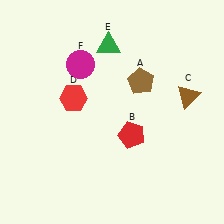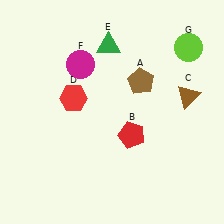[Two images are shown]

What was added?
A lime circle (G) was added in Image 2.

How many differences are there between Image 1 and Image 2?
There is 1 difference between the two images.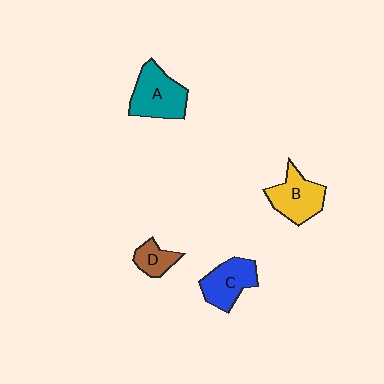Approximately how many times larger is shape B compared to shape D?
Approximately 1.9 times.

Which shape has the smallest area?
Shape D (brown).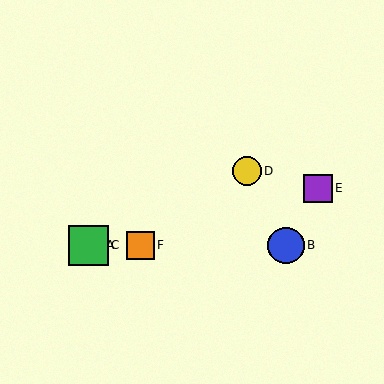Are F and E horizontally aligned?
No, F is at y≈245 and E is at y≈188.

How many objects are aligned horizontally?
4 objects (A, B, C, F) are aligned horizontally.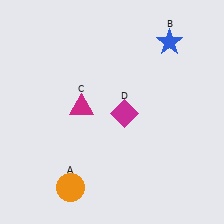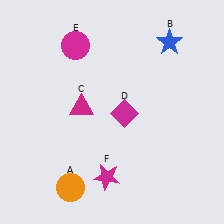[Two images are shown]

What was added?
A magenta circle (E), a magenta star (F) were added in Image 2.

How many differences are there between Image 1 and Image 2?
There are 2 differences between the two images.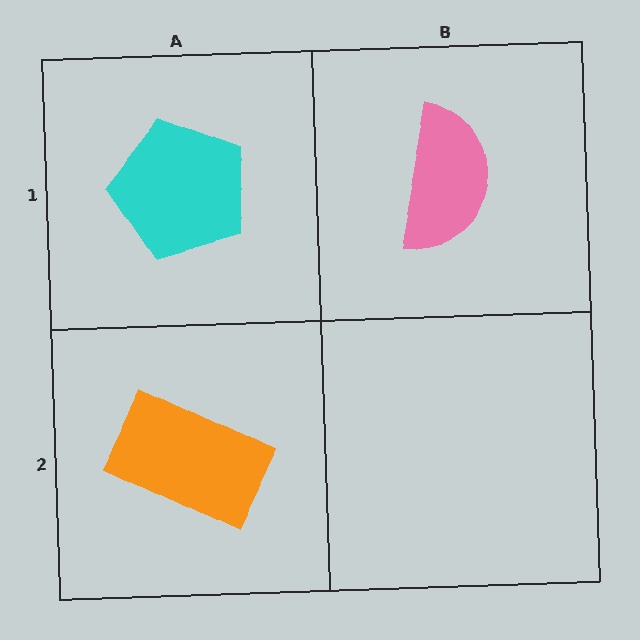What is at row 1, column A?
A cyan pentagon.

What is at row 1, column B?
A pink semicircle.